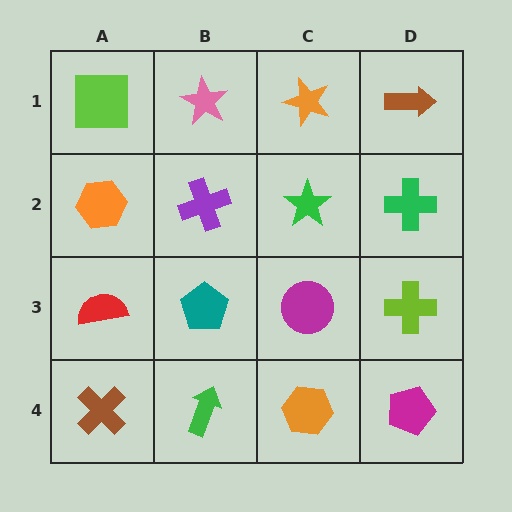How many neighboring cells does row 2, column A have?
3.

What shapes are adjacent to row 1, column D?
A green cross (row 2, column D), an orange star (row 1, column C).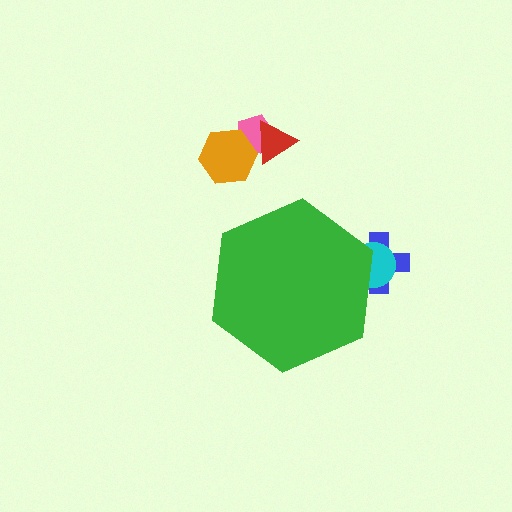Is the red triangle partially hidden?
No, the red triangle is fully visible.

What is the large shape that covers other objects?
A green hexagon.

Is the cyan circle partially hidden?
Yes, the cyan circle is partially hidden behind the green hexagon.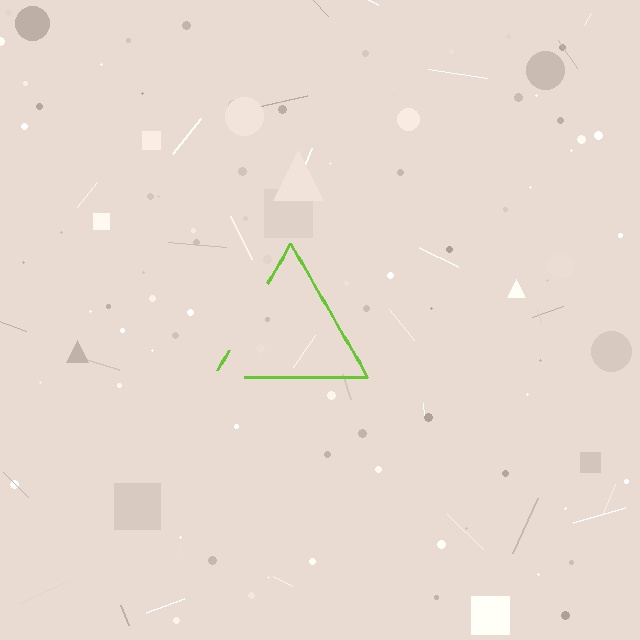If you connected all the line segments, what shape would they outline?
They would outline a triangle.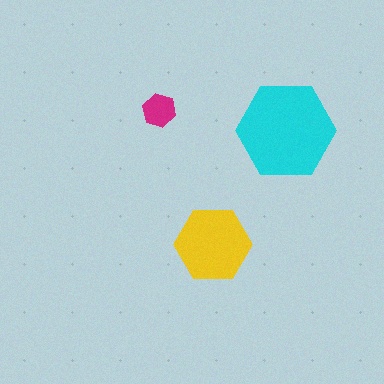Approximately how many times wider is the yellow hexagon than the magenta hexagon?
About 2 times wider.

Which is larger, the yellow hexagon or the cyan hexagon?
The cyan one.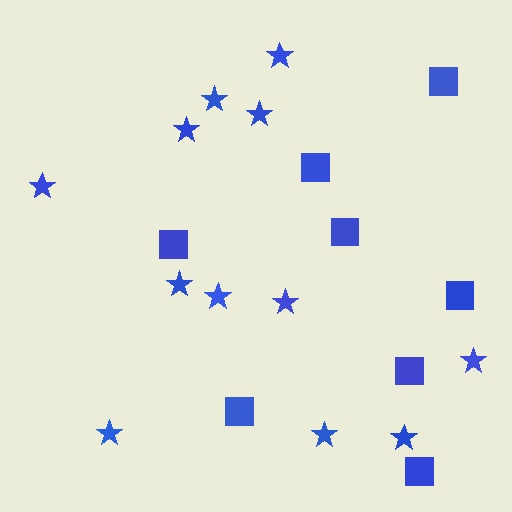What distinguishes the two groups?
There are 2 groups: one group of squares (8) and one group of stars (12).